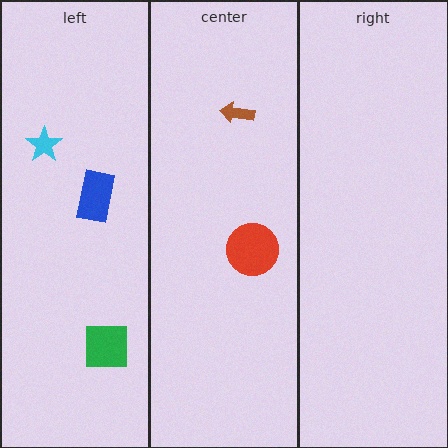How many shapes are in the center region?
2.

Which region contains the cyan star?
The left region.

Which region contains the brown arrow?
The center region.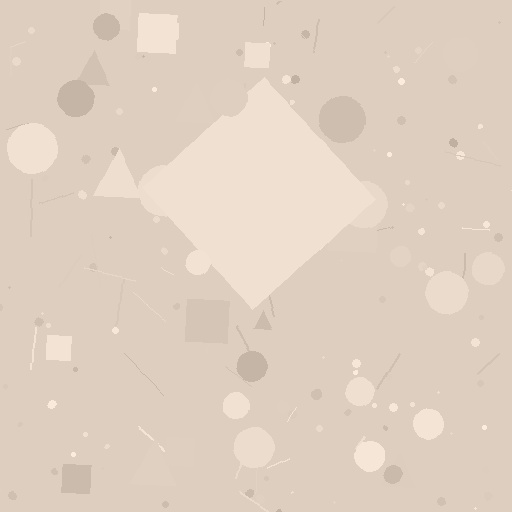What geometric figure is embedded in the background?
A diamond is embedded in the background.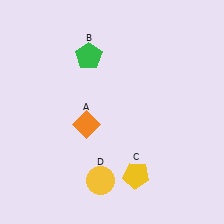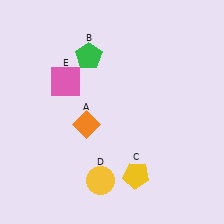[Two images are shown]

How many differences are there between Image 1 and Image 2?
There is 1 difference between the two images.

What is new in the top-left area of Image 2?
A pink square (E) was added in the top-left area of Image 2.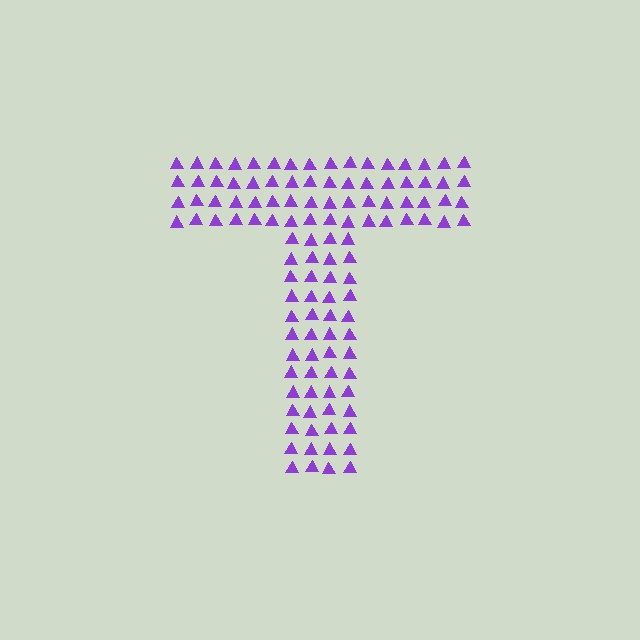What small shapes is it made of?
It is made of small triangles.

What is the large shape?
The large shape is the letter T.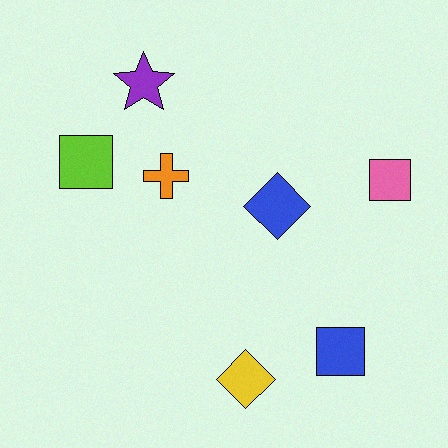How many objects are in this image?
There are 7 objects.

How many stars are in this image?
There is 1 star.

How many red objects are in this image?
There are no red objects.